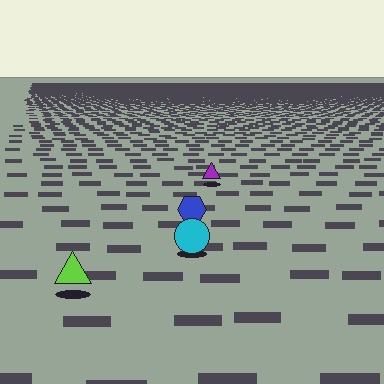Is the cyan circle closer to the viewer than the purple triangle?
Yes. The cyan circle is closer — you can tell from the texture gradient: the ground texture is coarser near it.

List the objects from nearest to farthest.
From nearest to farthest: the lime triangle, the cyan circle, the blue hexagon, the purple triangle.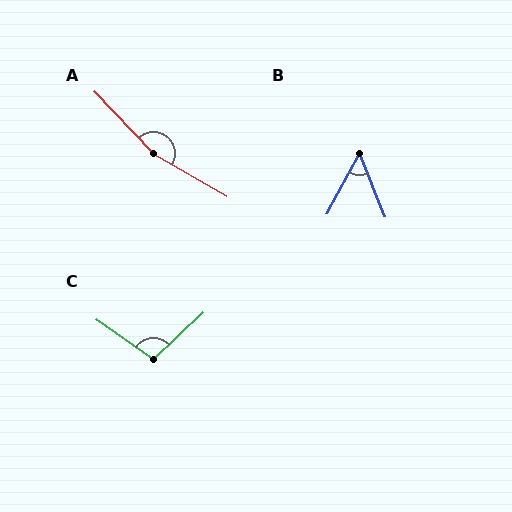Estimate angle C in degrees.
Approximately 102 degrees.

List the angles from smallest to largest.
B (50°), C (102°), A (164°).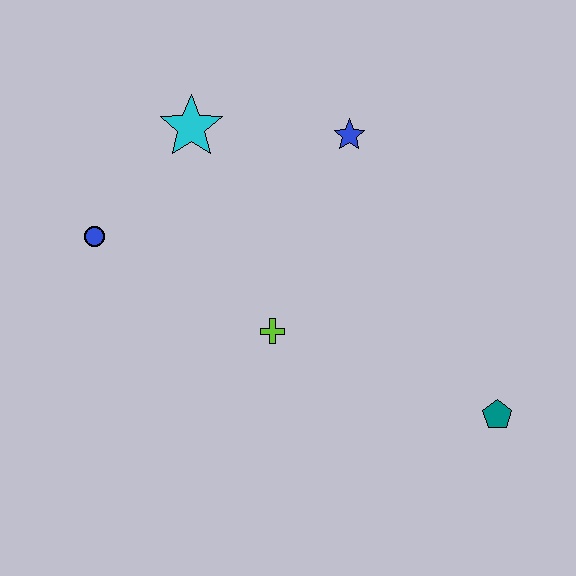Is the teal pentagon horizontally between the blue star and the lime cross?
No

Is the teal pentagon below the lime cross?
Yes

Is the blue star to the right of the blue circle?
Yes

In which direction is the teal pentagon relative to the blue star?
The teal pentagon is below the blue star.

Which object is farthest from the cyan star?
The teal pentagon is farthest from the cyan star.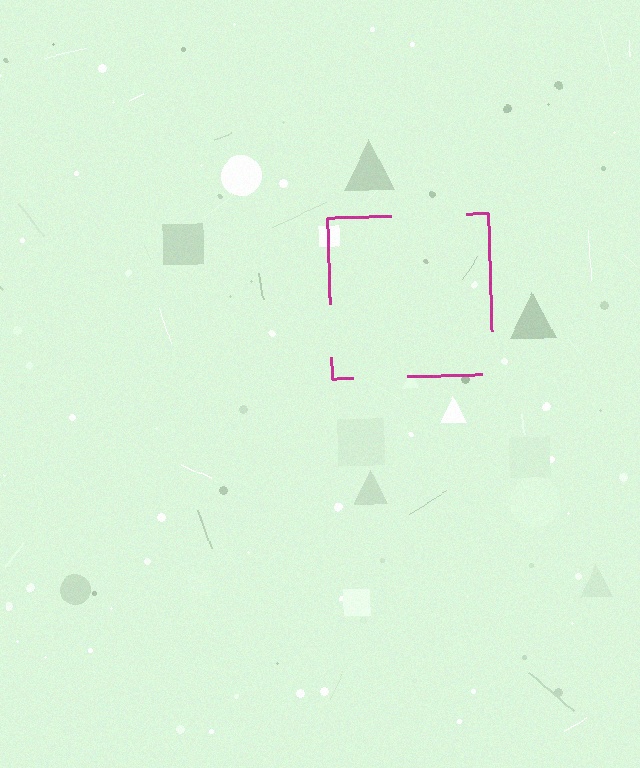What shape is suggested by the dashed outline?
The dashed outline suggests a square.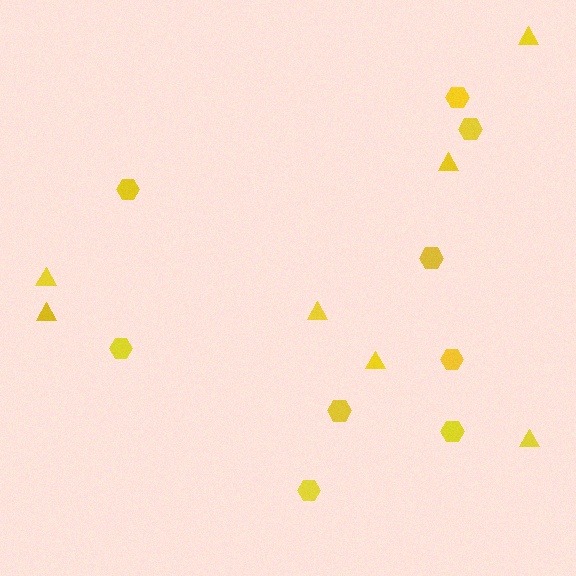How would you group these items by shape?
There are 2 groups: one group of triangles (7) and one group of hexagons (9).